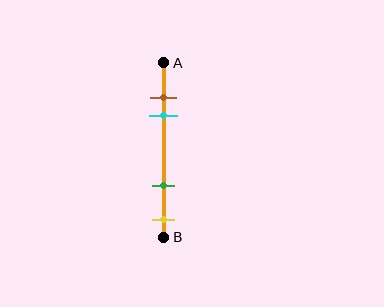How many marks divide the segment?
There are 4 marks dividing the segment.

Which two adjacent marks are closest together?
The brown and cyan marks are the closest adjacent pair.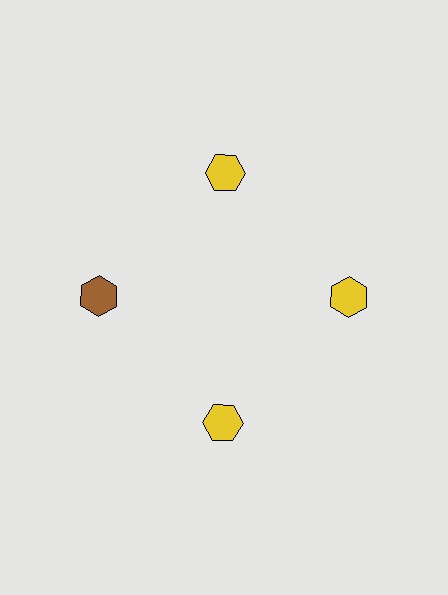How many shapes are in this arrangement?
There are 4 shapes arranged in a ring pattern.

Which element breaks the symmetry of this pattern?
The brown hexagon at roughly the 9 o'clock position breaks the symmetry. All other shapes are yellow hexagons.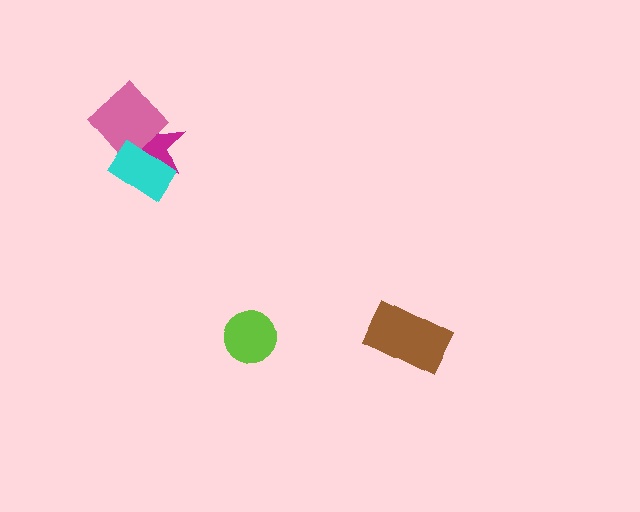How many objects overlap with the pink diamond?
2 objects overlap with the pink diamond.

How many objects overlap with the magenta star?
2 objects overlap with the magenta star.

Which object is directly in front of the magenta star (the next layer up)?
The pink diamond is directly in front of the magenta star.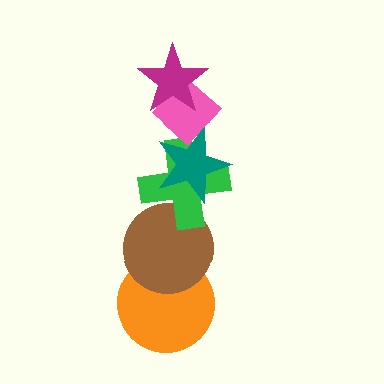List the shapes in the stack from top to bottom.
From top to bottom: the magenta star, the pink diamond, the teal star, the green cross, the brown circle, the orange circle.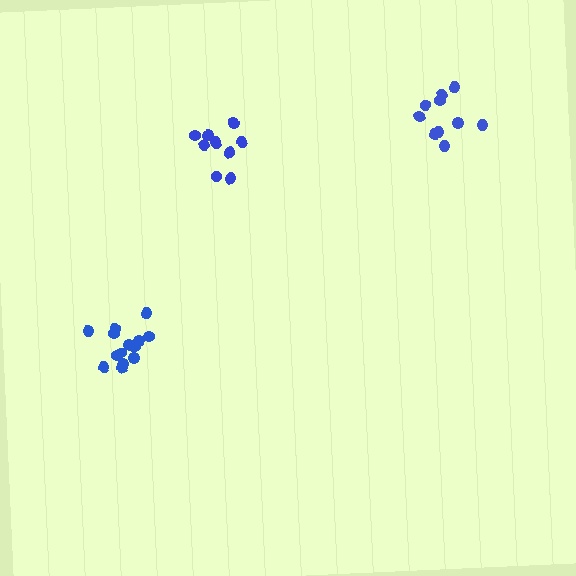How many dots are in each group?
Group 1: 11 dots, Group 2: 15 dots, Group 3: 10 dots (36 total).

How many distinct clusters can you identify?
There are 3 distinct clusters.